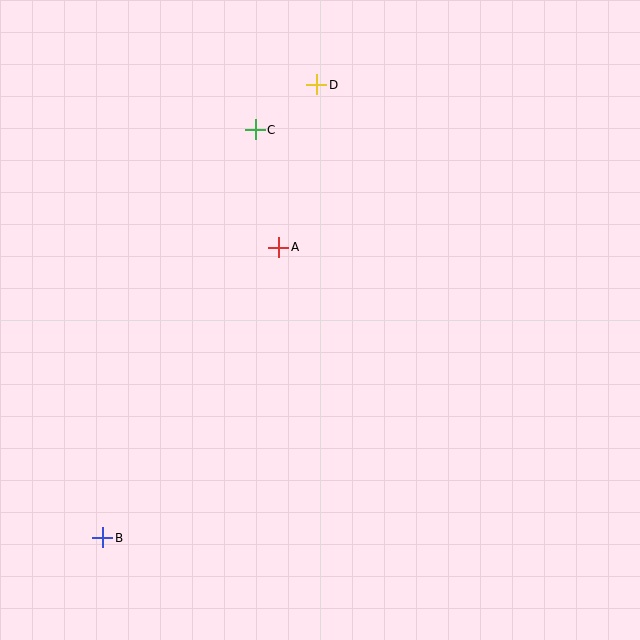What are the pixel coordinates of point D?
Point D is at (317, 85).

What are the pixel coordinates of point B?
Point B is at (103, 538).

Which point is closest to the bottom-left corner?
Point B is closest to the bottom-left corner.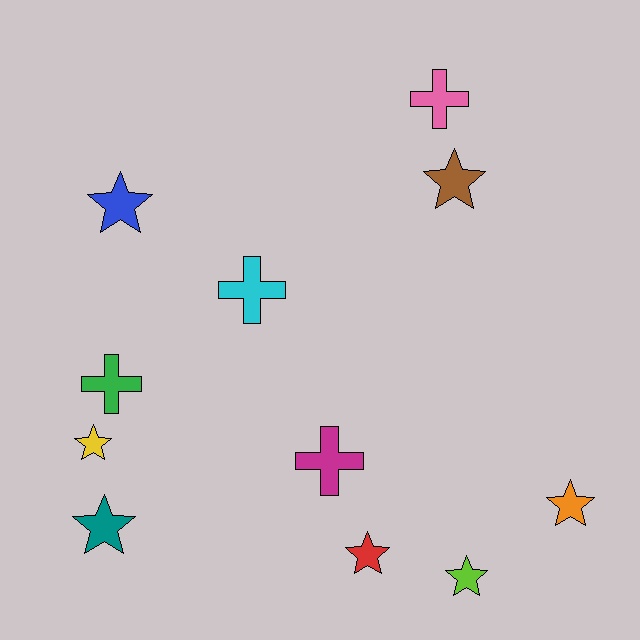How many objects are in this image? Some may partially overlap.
There are 11 objects.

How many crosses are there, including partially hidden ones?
There are 4 crosses.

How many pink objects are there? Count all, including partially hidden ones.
There is 1 pink object.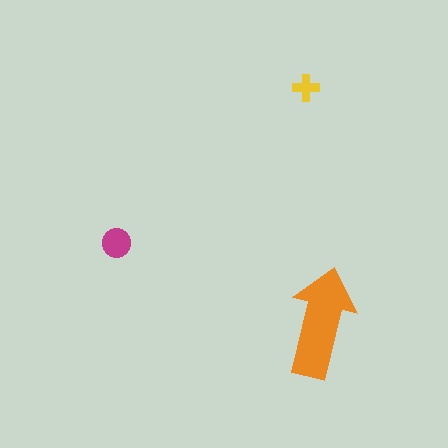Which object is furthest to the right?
The orange arrow is rightmost.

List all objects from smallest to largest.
The yellow cross, the magenta circle, the orange arrow.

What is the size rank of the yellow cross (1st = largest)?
3rd.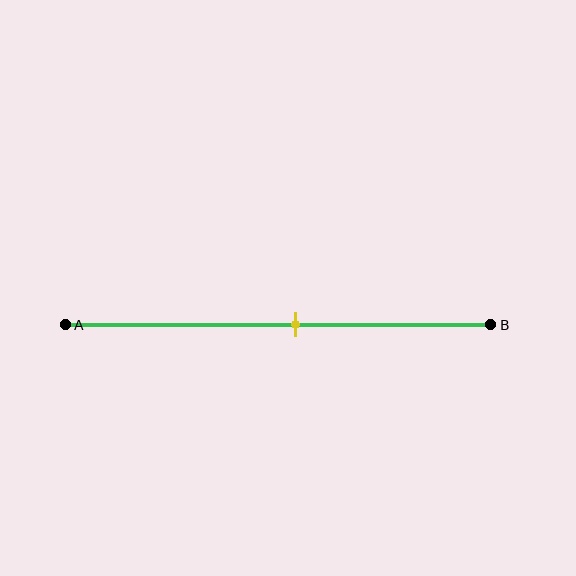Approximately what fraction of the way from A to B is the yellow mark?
The yellow mark is approximately 55% of the way from A to B.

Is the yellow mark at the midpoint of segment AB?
No, the mark is at about 55% from A, not at the 50% midpoint.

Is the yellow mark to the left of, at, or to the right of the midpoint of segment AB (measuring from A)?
The yellow mark is to the right of the midpoint of segment AB.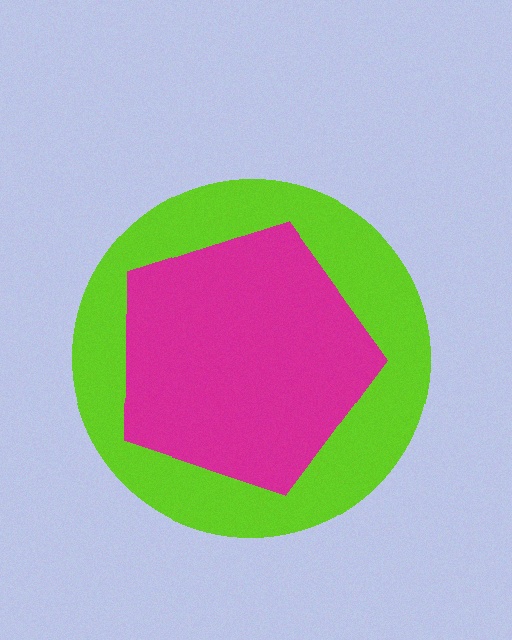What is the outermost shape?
The lime circle.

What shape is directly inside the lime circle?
The magenta pentagon.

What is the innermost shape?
The magenta pentagon.